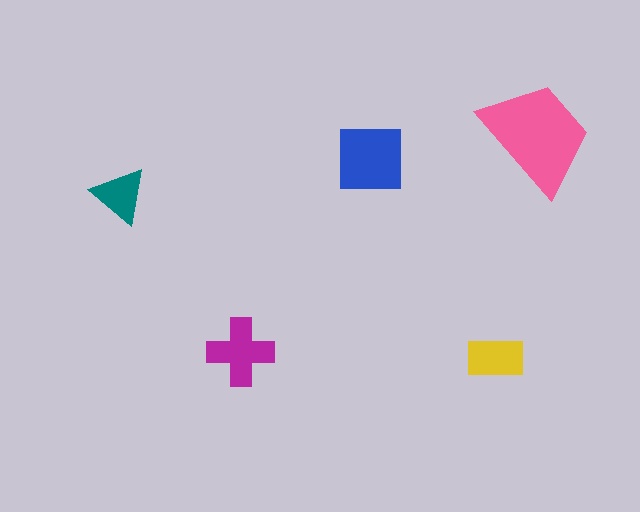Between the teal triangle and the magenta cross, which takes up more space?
The magenta cross.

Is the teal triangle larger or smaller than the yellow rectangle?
Smaller.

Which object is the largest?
The pink trapezoid.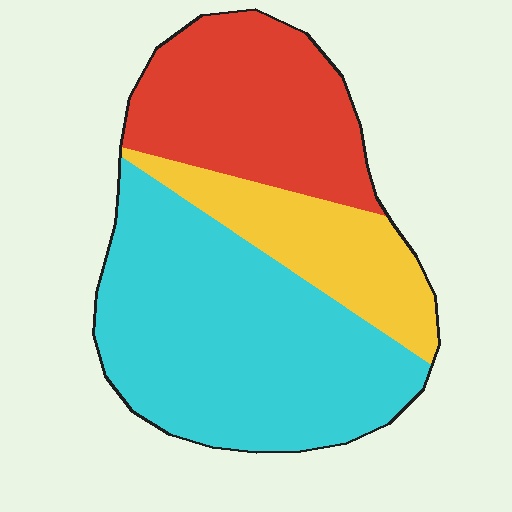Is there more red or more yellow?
Red.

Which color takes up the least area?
Yellow, at roughly 20%.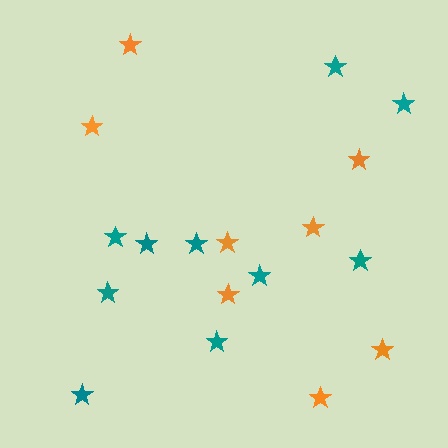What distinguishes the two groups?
There are 2 groups: one group of teal stars (10) and one group of orange stars (8).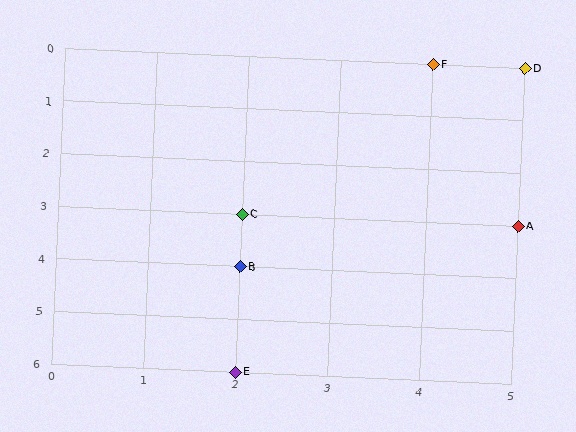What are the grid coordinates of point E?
Point E is at grid coordinates (2, 6).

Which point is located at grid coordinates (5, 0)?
Point D is at (5, 0).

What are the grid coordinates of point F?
Point F is at grid coordinates (4, 0).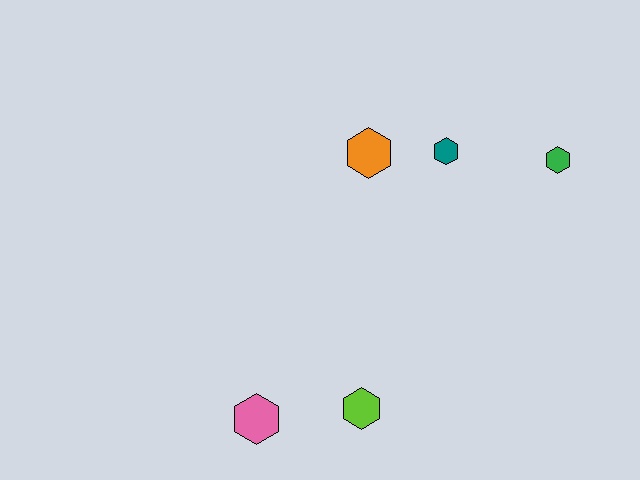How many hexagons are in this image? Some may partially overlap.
There are 5 hexagons.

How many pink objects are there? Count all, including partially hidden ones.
There is 1 pink object.